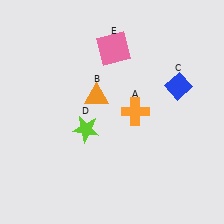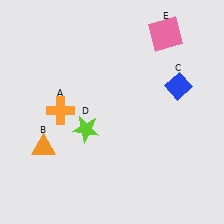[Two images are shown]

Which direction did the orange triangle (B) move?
The orange triangle (B) moved left.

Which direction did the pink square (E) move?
The pink square (E) moved right.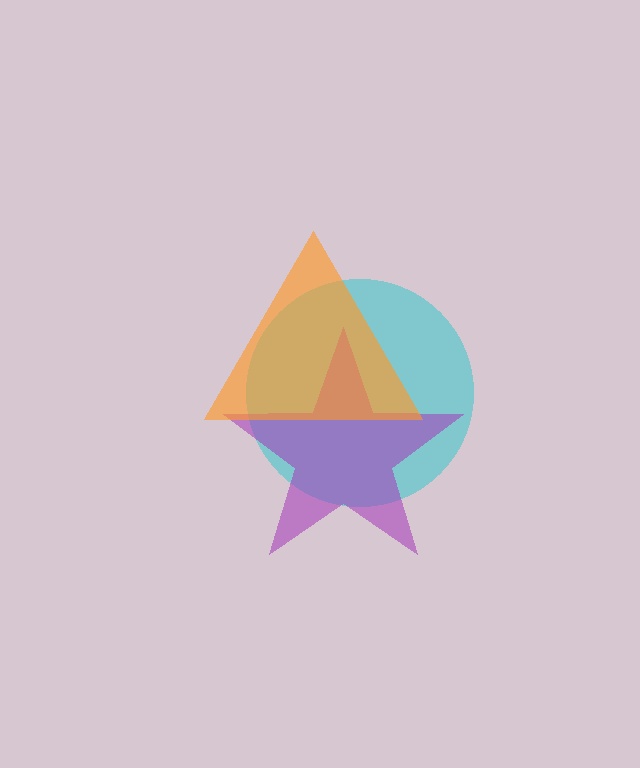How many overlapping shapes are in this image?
There are 3 overlapping shapes in the image.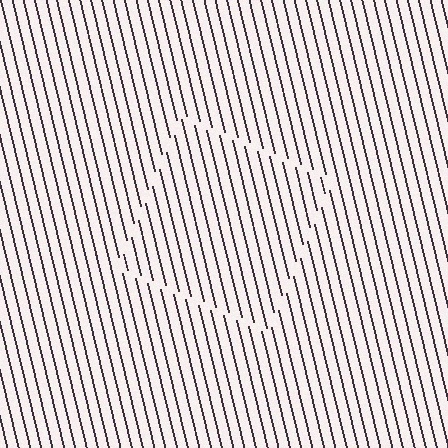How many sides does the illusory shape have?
4 sides — the line-ends trace a square.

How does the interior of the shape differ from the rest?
The interior of the shape contains the same grating, shifted by half a period — the contour is defined by the phase discontinuity where line-ends from the inner and outer gratings abut.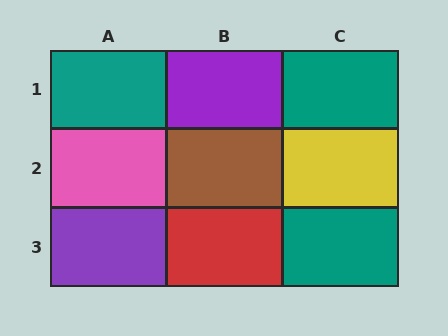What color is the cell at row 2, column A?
Pink.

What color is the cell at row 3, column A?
Purple.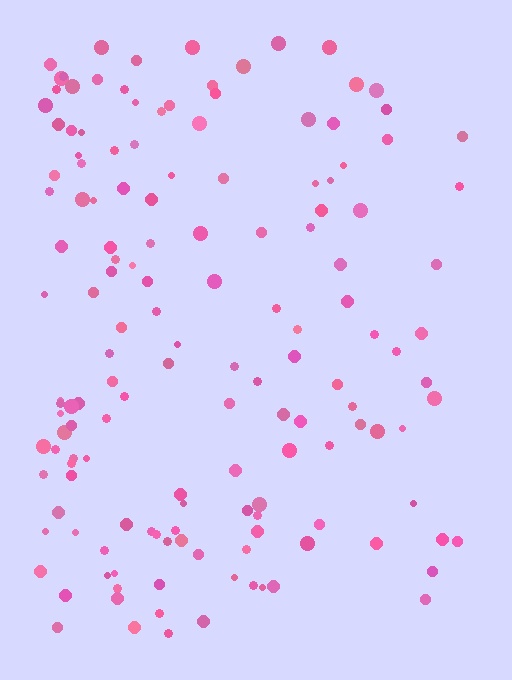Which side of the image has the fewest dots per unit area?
The right.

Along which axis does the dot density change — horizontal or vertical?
Horizontal.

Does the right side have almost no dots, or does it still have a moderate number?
Still a moderate number, just noticeably fewer than the left.